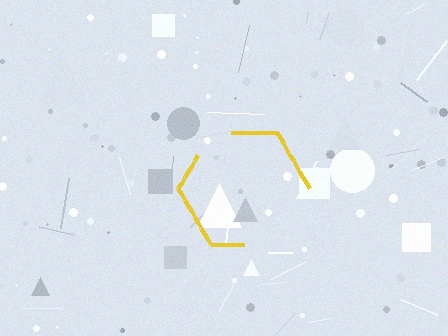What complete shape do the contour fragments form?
The contour fragments form a hexagon.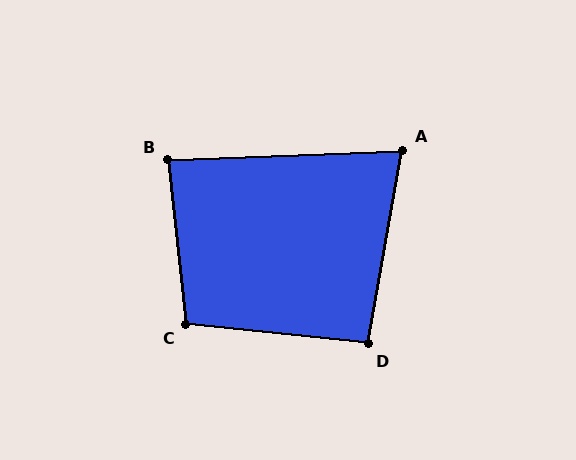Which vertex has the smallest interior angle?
A, at approximately 78 degrees.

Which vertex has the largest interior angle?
C, at approximately 102 degrees.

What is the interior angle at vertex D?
Approximately 94 degrees (approximately right).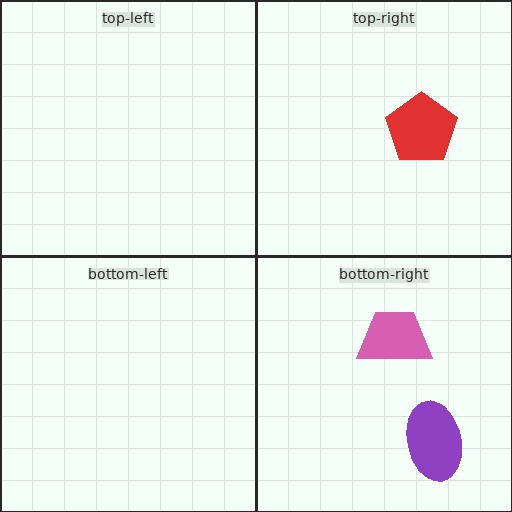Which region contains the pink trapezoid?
The bottom-right region.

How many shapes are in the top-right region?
1.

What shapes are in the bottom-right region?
The pink trapezoid, the purple ellipse.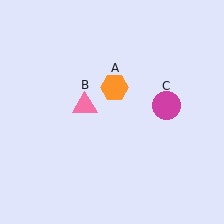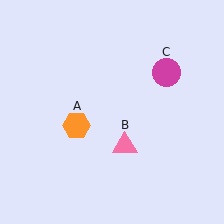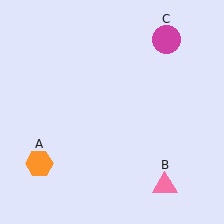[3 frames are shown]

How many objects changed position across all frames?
3 objects changed position: orange hexagon (object A), pink triangle (object B), magenta circle (object C).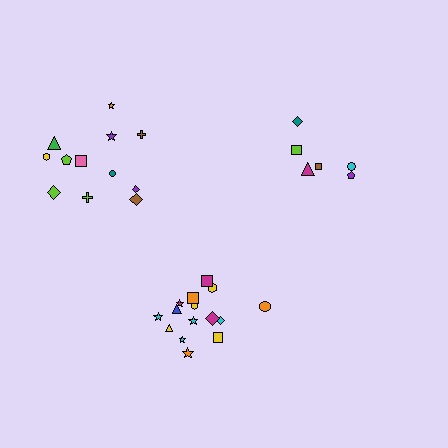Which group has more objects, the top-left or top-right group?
The top-left group.